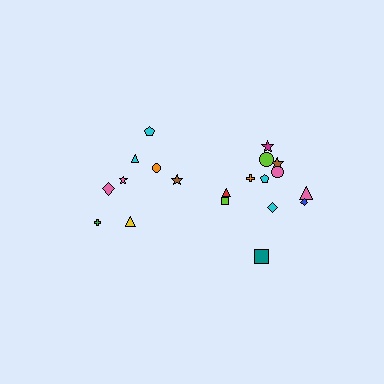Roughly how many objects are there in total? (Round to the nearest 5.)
Roughly 20 objects in total.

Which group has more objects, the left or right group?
The right group.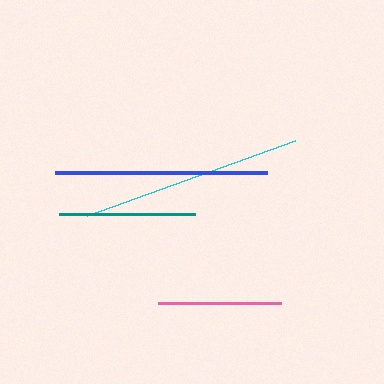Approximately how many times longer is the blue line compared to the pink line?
The blue line is approximately 1.7 times the length of the pink line.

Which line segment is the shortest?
The pink line is the shortest at approximately 122 pixels.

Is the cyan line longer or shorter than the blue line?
The cyan line is longer than the blue line.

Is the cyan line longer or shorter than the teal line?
The cyan line is longer than the teal line.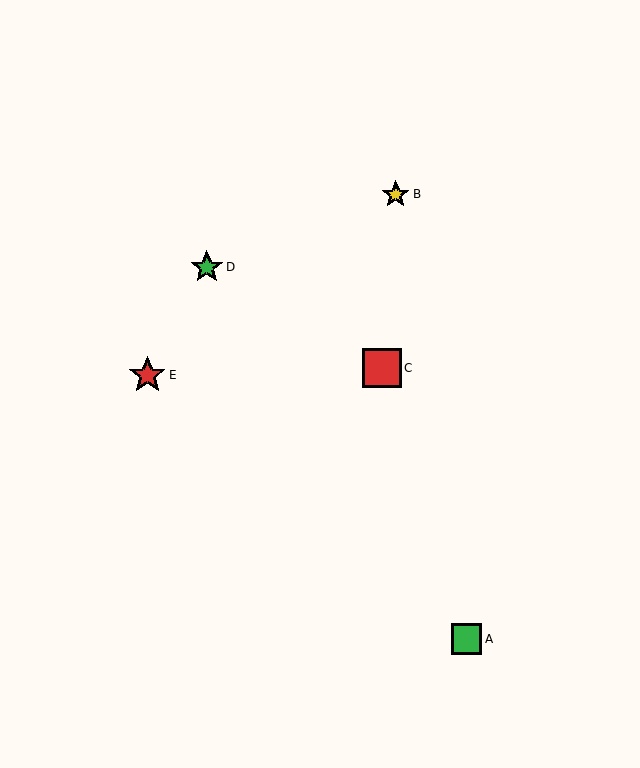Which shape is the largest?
The red square (labeled C) is the largest.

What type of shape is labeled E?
Shape E is a red star.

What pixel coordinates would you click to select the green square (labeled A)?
Click at (467, 639) to select the green square A.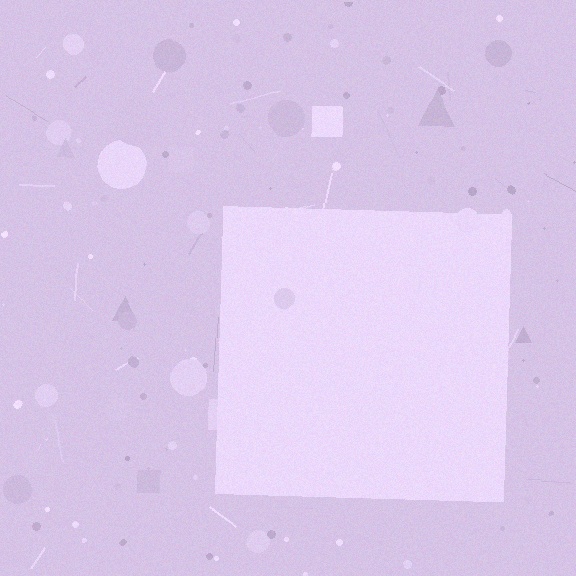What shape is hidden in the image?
A square is hidden in the image.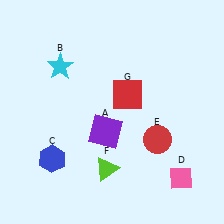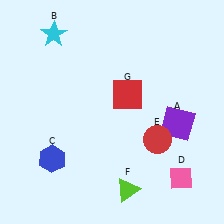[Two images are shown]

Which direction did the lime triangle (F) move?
The lime triangle (F) moved down.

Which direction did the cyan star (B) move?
The cyan star (B) moved up.